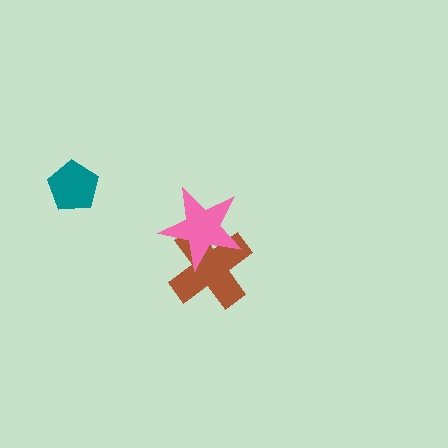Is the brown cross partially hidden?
Yes, it is partially covered by another shape.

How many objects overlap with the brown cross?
1 object overlaps with the brown cross.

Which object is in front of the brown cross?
The pink star is in front of the brown cross.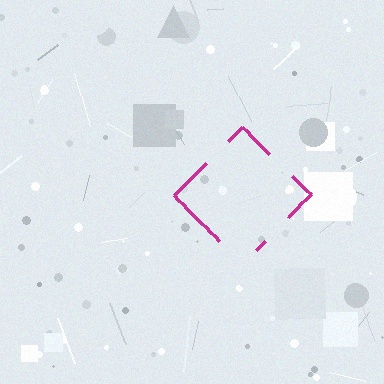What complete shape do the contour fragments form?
The contour fragments form a diamond.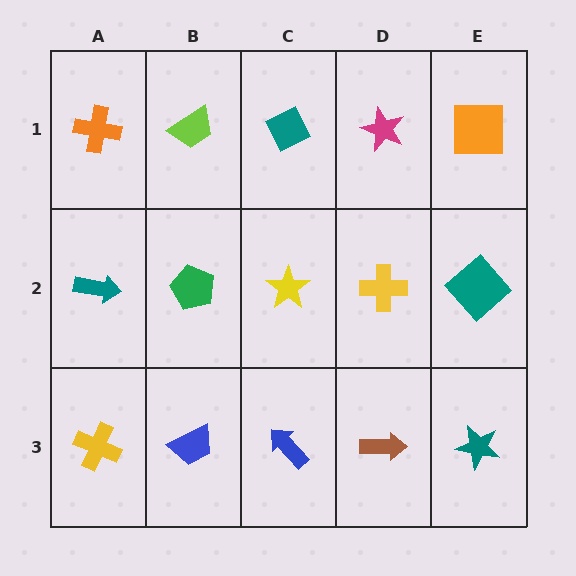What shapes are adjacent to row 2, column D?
A magenta star (row 1, column D), a brown arrow (row 3, column D), a yellow star (row 2, column C), a teal diamond (row 2, column E).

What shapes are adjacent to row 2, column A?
An orange cross (row 1, column A), a yellow cross (row 3, column A), a green pentagon (row 2, column B).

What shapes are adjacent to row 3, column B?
A green pentagon (row 2, column B), a yellow cross (row 3, column A), a blue arrow (row 3, column C).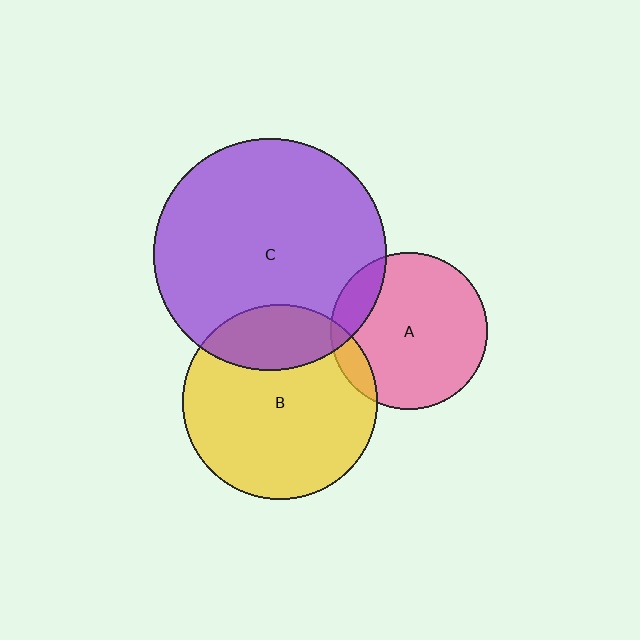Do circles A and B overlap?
Yes.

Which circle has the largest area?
Circle C (purple).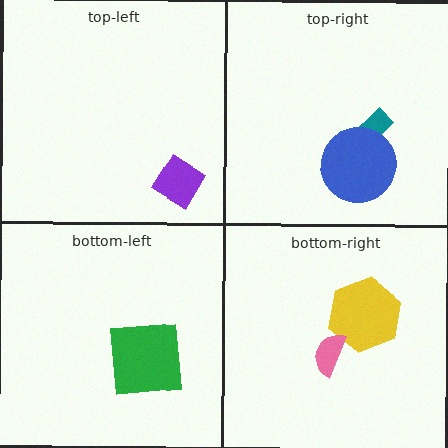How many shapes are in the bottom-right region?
2.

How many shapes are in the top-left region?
1.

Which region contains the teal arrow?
The top-right region.